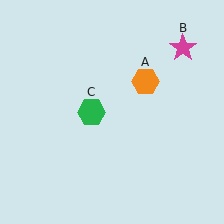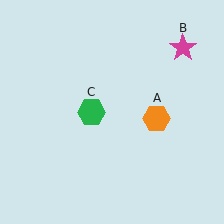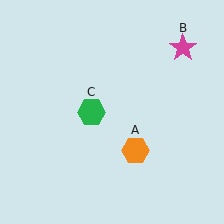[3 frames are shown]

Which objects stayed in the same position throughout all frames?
Magenta star (object B) and green hexagon (object C) remained stationary.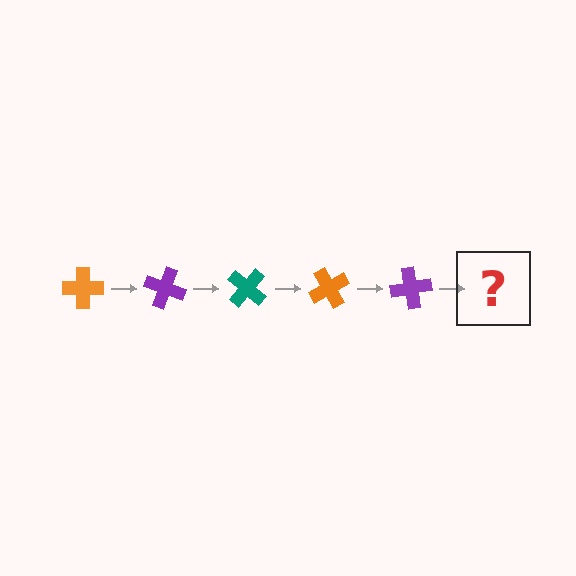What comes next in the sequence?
The next element should be a teal cross, rotated 100 degrees from the start.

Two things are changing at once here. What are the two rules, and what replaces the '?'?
The two rules are that it rotates 20 degrees each step and the color cycles through orange, purple, and teal. The '?' should be a teal cross, rotated 100 degrees from the start.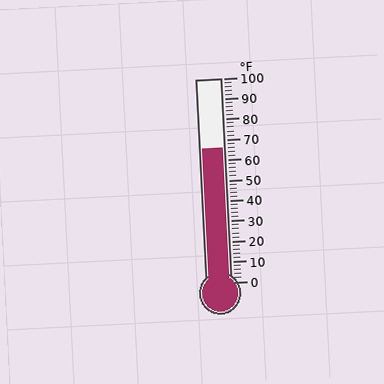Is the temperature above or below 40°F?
The temperature is above 40°F.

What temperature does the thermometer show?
The thermometer shows approximately 66°F.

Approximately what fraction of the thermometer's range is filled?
The thermometer is filled to approximately 65% of its range.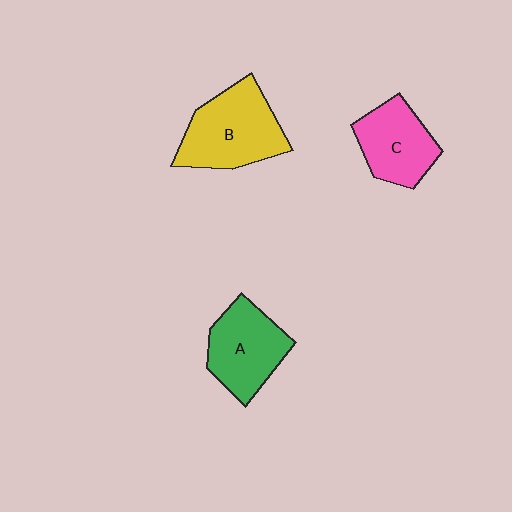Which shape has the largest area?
Shape B (yellow).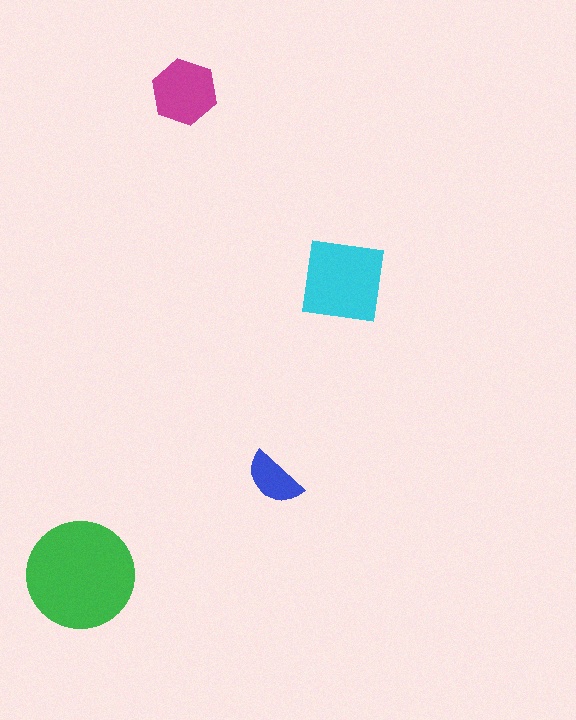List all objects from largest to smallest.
The green circle, the cyan square, the magenta hexagon, the blue semicircle.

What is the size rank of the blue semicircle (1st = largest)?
4th.